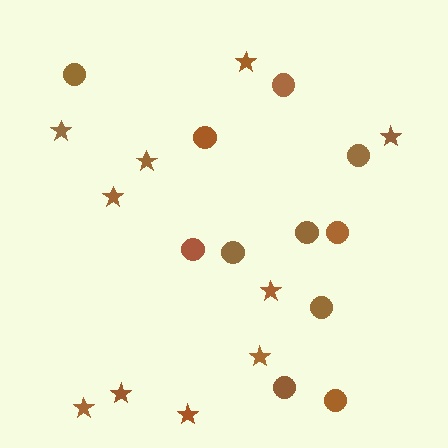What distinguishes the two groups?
There are 2 groups: one group of stars (10) and one group of circles (11).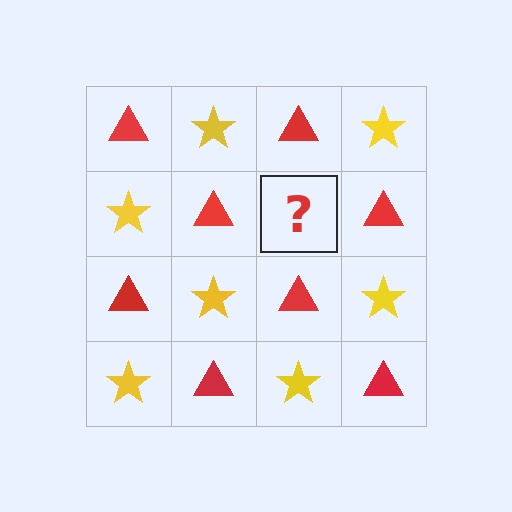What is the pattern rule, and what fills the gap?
The rule is that it alternates red triangle and yellow star in a checkerboard pattern. The gap should be filled with a yellow star.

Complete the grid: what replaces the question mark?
The question mark should be replaced with a yellow star.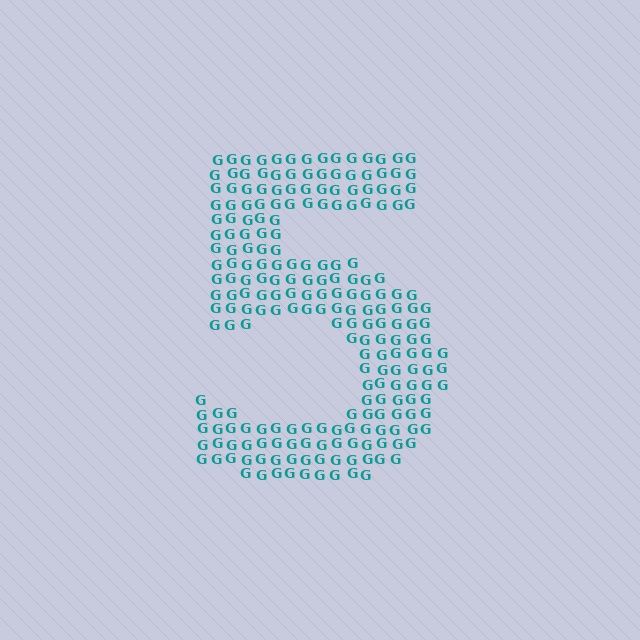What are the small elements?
The small elements are letter G's.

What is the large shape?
The large shape is the digit 5.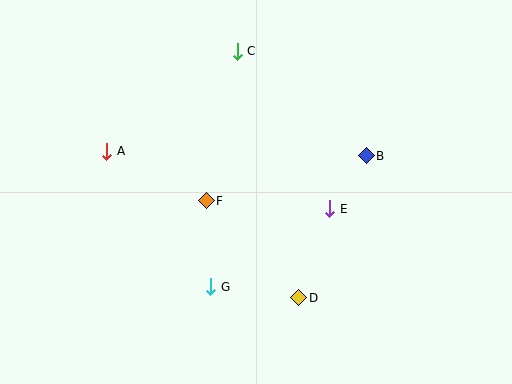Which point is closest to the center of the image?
Point F at (206, 201) is closest to the center.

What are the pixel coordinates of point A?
Point A is at (107, 151).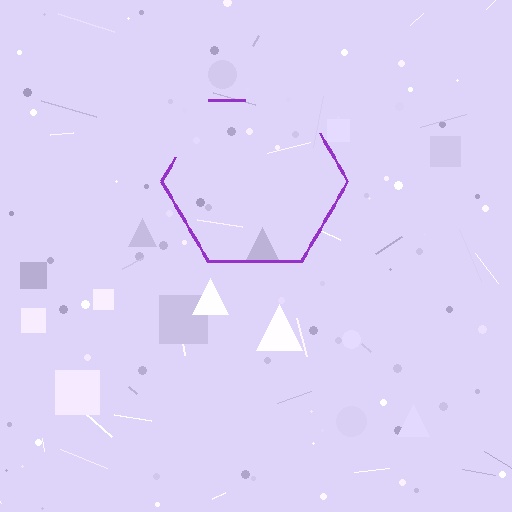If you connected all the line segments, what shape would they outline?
They would outline a hexagon.